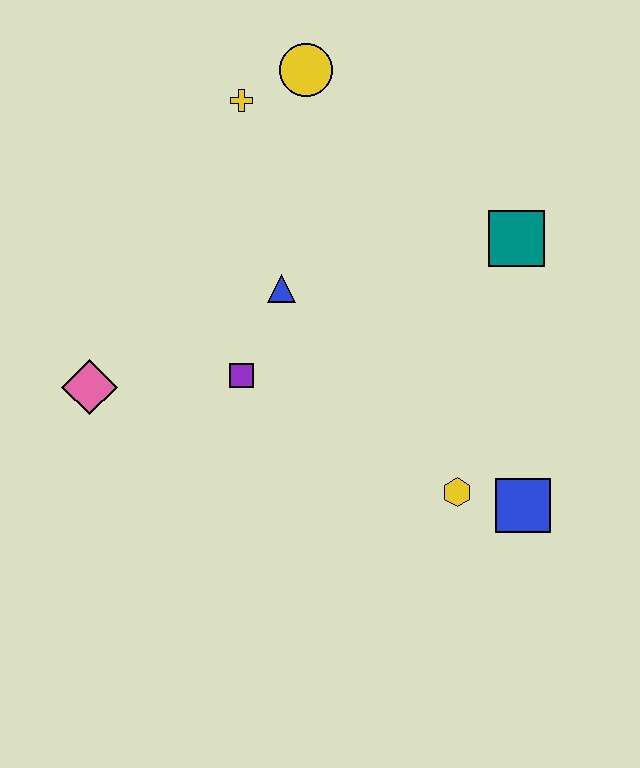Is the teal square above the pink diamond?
Yes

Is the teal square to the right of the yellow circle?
Yes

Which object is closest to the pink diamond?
The purple square is closest to the pink diamond.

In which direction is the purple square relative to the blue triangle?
The purple square is below the blue triangle.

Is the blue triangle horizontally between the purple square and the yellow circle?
Yes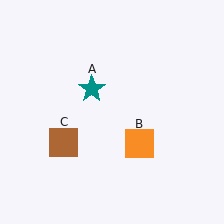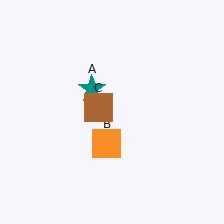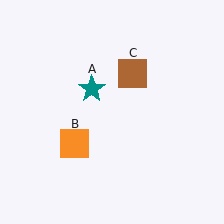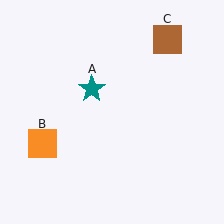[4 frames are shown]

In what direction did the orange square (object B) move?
The orange square (object B) moved left.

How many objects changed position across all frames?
2 objects changed position: orange square (object B), brown square (object C).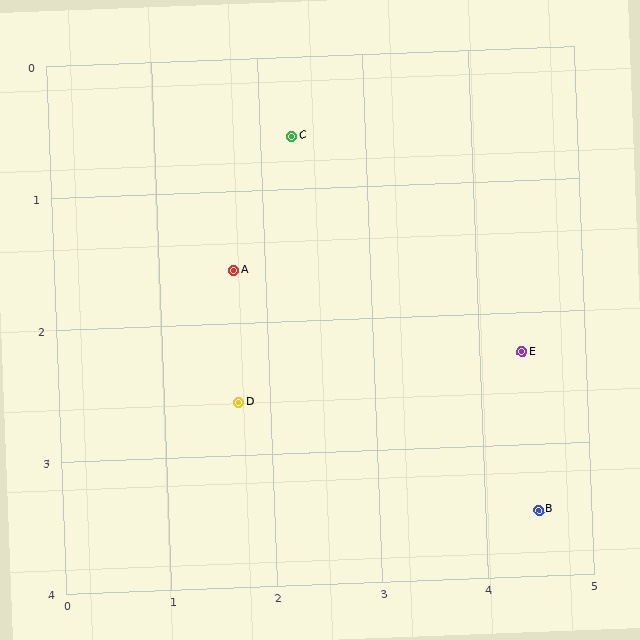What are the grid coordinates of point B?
Point B is at approximately (4.5, 3.5).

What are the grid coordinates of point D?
Point D is at approximately (1.7, 2.6).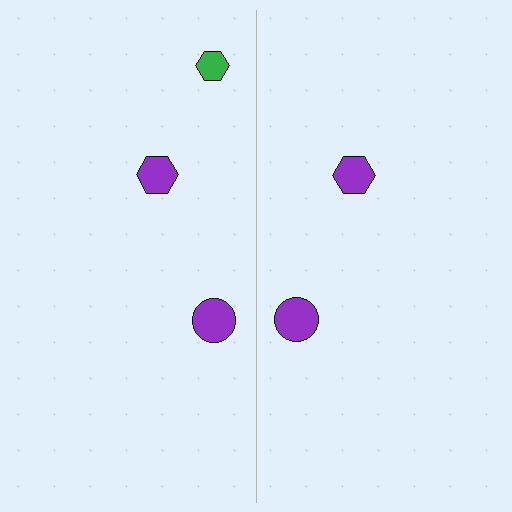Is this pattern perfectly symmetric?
No, the pattern is not perfectly symmetric. A green hexagon is missing from the right side.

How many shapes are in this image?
There are 5 shapes in this image.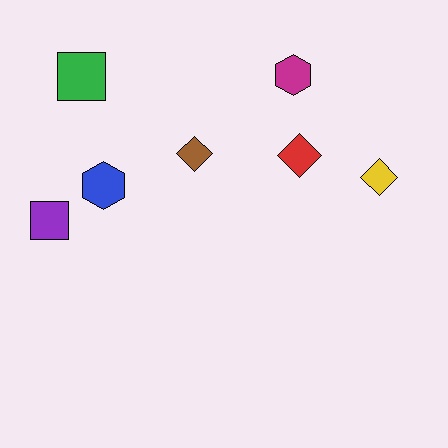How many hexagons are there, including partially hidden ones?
There are 2 hexagons.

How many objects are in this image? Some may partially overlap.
There are 7 objects.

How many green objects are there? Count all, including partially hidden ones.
There is 1 green object.